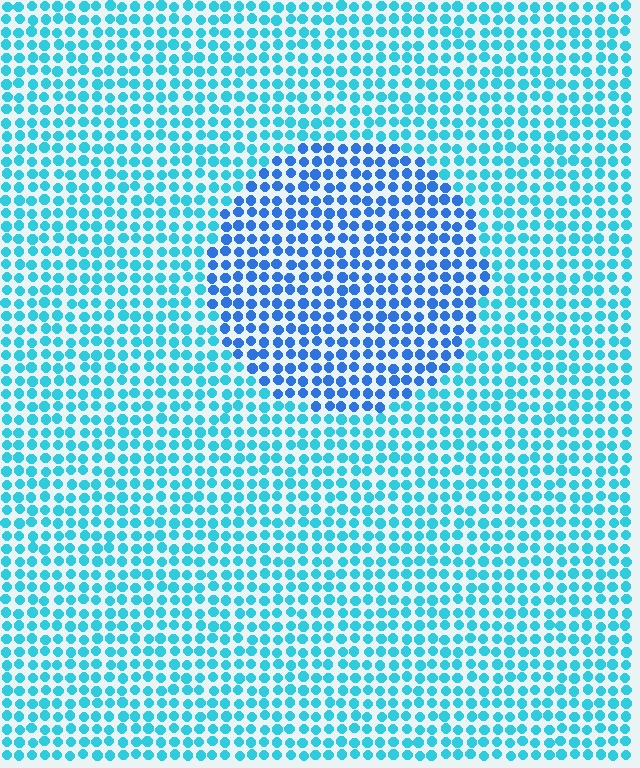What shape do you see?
I see a circle.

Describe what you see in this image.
The image is filled with small cyan elements in a uniform arrangement. A circle-shaped region is visible where the elements are tinted to a slightly different hue, forming a subtle color boundary.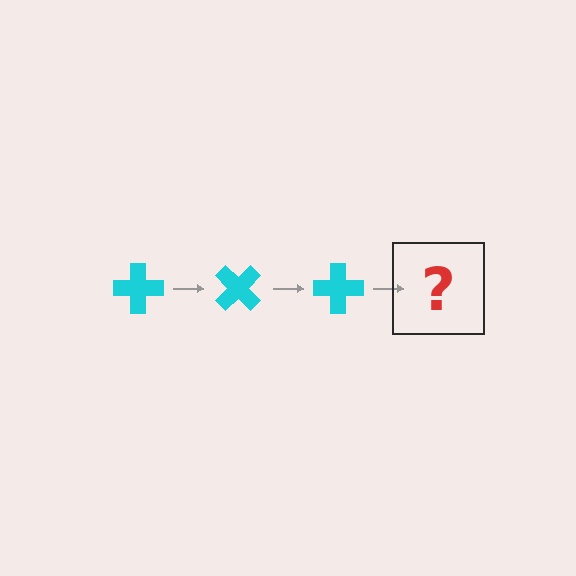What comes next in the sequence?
The next element should be a cyan cross rotated 135 degrees.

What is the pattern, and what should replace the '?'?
The pattern is that the cross rotates 45 degrees each step. The '?' should be a cyan cross rotated 135 degrees.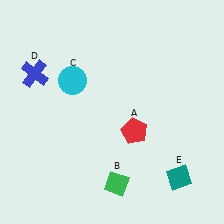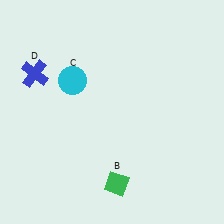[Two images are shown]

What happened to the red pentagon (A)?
The red pentagon (A) was removed in Image 2. It was in the bottom-right area of Image 1.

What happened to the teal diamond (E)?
The teal diamond (E) was removed in Image 2. It was in the bottom-right area of Image 1.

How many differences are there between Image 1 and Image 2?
There are 2 differences between the two images.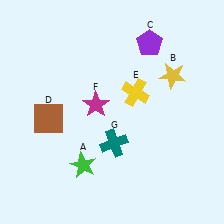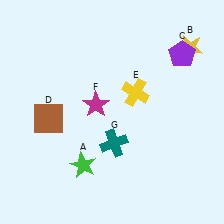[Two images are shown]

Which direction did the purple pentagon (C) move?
The purple pentagon (C) moved right.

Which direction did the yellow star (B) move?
The yellow star (B) moved up.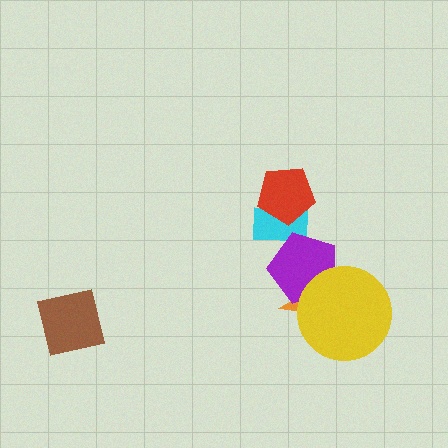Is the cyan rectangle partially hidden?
Yes, it is partially covered by another shape.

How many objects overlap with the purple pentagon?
3 objects overlap with the purple pentagon.